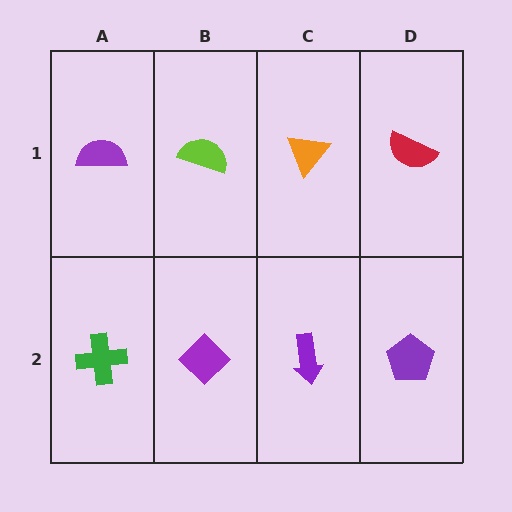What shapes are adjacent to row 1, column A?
A green cross (row 2, column A), a lime semicircle (row 1, column B).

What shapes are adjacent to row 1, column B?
A purple diamond (row 2, column B), a purple semicircle (row 1, column A), an orange triangle (row 1, column C).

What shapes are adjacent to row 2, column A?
A purple semicircle (row 1, column A), a purple diamond (row 2, column B).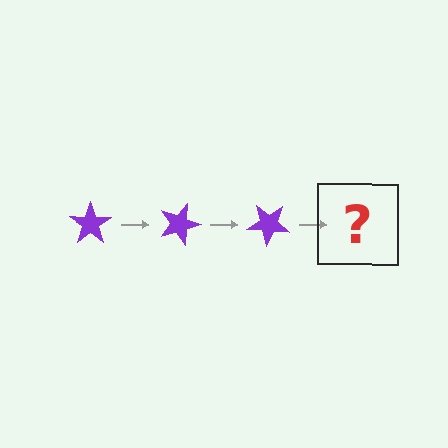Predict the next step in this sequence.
The next step is a purple star rotated 60 degrees.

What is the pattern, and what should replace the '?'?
The pattern is that the star rotates 20 degrees each step. The '?' should be a purple star rotated 60 degrees.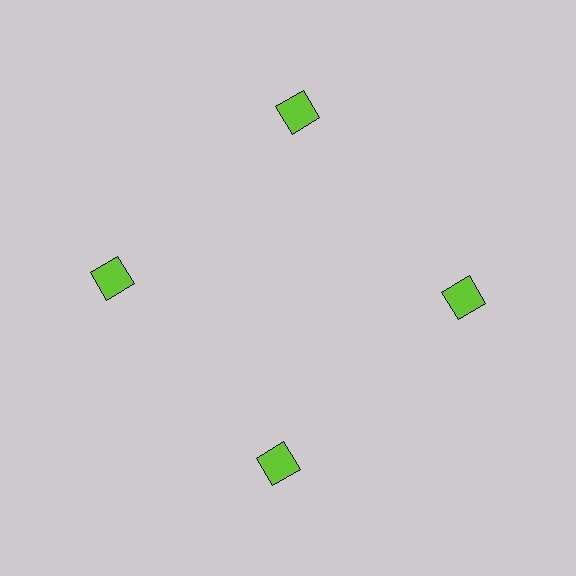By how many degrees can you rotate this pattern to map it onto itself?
The pattern maps onto itself every 90 degrees of rotation.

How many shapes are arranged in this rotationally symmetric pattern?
There are 4 shapes, arranged in 4 groups of 1.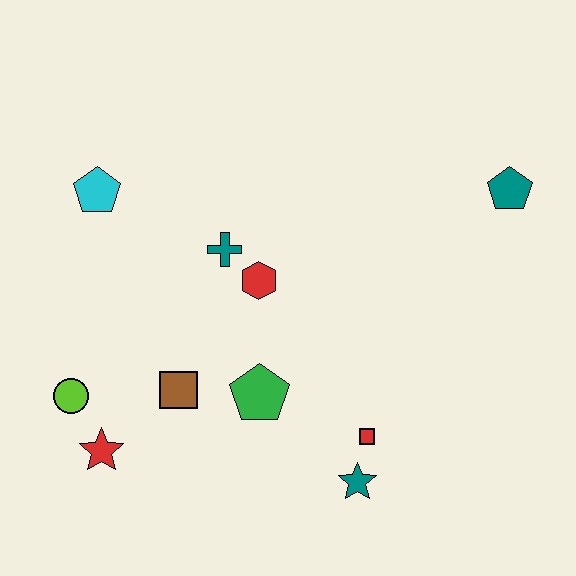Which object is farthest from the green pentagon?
The teal pentagon is farthest from the green pentagon.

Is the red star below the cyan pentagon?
Yes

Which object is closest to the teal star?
The red square is closest to the teal star.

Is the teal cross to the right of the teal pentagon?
No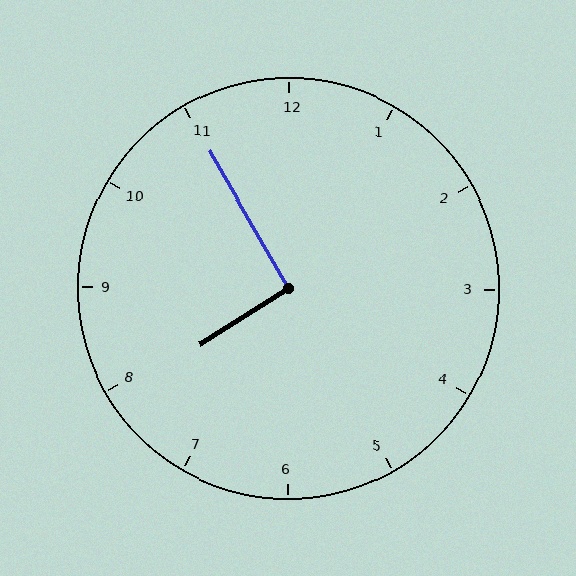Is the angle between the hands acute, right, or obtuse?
It is right.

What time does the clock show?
7:55.